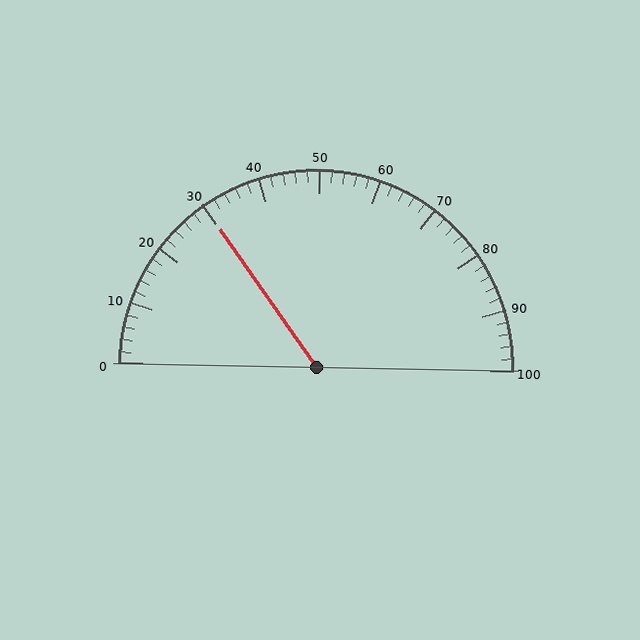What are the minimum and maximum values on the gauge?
The gauge ranges from 0 to 100.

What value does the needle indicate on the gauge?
The needle indicates approximately 30.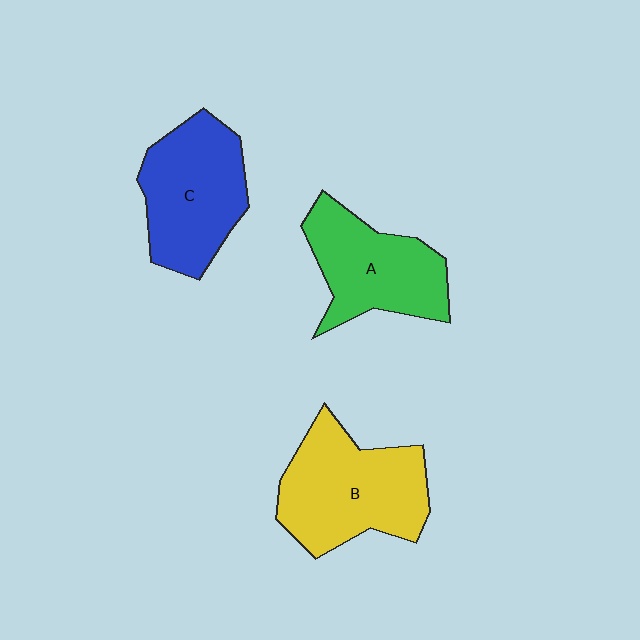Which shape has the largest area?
Shape B (yellow).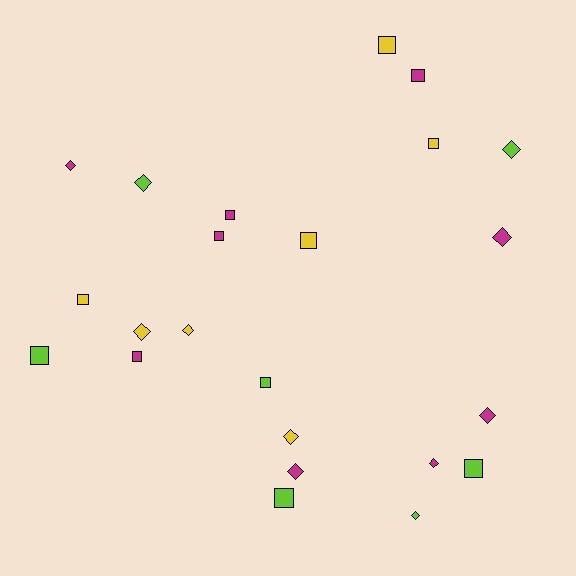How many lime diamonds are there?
There are 3 lime diamonds.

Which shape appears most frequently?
Square, with 12 objects.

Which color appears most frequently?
Magenta, with 9 objects.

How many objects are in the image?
There are 23 objects.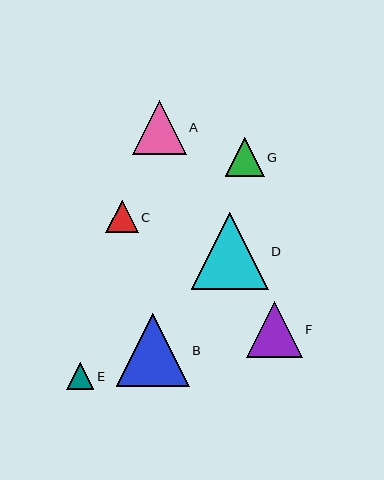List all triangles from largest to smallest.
From largest to smallest: D, B, F, A, G, C, E.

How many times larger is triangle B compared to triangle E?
Triangle B is approximately 2.7 times the size of triangle E.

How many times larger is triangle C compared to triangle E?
Triangle C is approximately 1.2 times the size of triangle E.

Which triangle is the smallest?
Triangle E is the smallest with a size of approximately 27 pixels.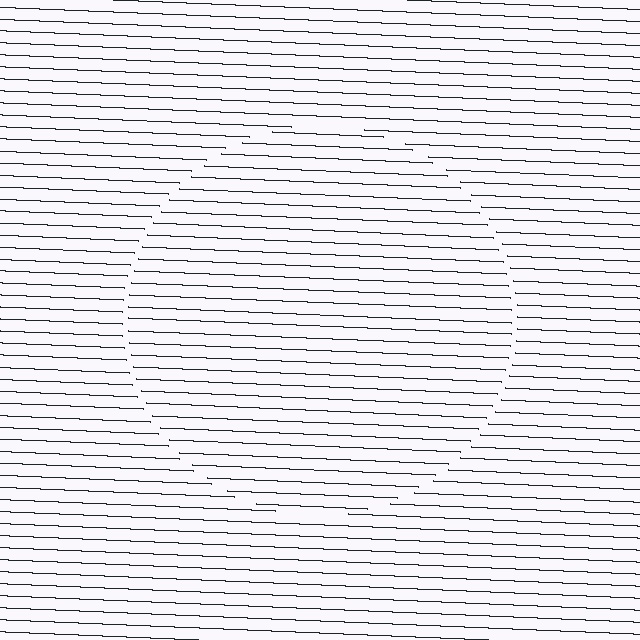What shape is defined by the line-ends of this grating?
An illusory circle. The interior of the shape contains the same grating, shifted by half a period — the contour is defined by the phase discontinuity where line-ends from the inner and outer gratings abut.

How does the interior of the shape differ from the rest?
The interior of the shape contains the same grating, shifted by half a period — the contour is defined by the phase discontinuity where line-ends from the inner and outer gratings abut.